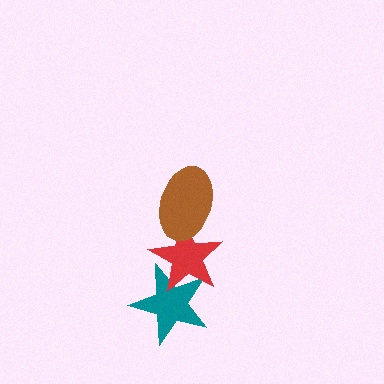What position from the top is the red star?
The red star is 2nd from the top.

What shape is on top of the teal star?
The red star is on top of the teal star.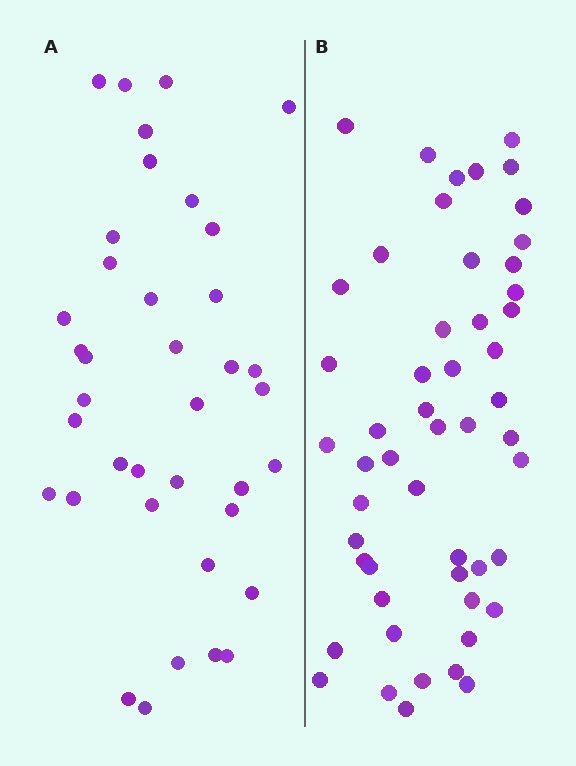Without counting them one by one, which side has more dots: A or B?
Region B (the right region) has more dots.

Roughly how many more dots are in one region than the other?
Region B has approximately 15 more dots than region A.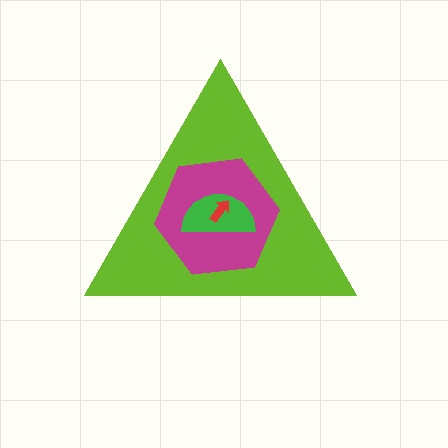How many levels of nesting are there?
4.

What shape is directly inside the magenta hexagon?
The green semicircle.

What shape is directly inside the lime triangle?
The magenta hexagon.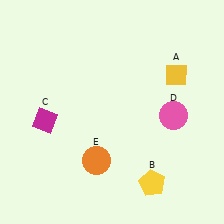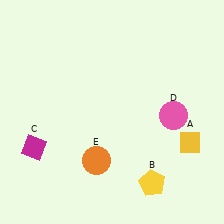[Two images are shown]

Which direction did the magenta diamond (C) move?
The magenta diamond (C) moved down.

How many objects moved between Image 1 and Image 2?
2 objects moved between the two images.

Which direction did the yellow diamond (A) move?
The yellow diamond (A) moved down.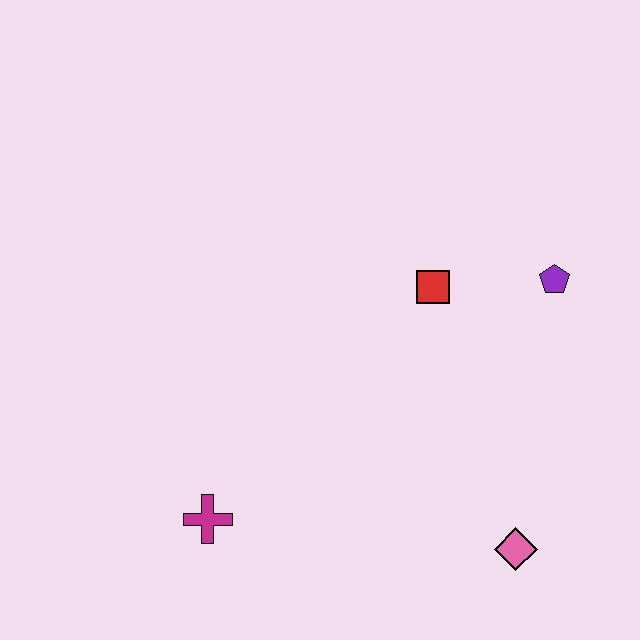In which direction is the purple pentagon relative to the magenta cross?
The purple pentagon is to the right of the magenta cross.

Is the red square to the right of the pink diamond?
No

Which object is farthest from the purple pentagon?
The magenta cross is farthest from the purple pentagon.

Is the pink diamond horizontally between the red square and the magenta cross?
No